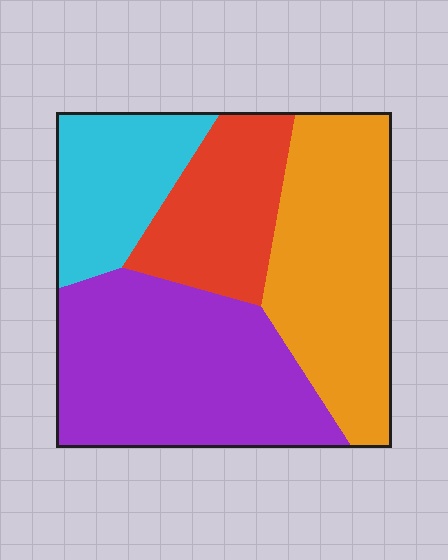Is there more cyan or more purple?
Purple.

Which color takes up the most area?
Purple, at roughly 35%.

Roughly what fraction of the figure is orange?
Orange covers about 30% of the figure.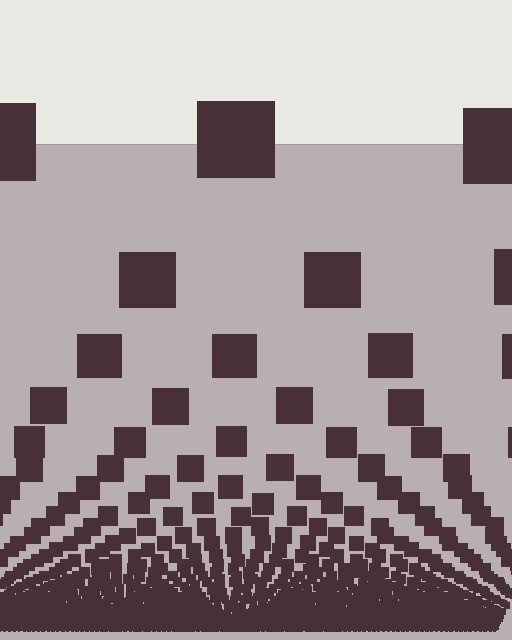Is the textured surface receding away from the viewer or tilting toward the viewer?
The surface appears to tilt toward the viewer. Texture elements get larger and sparser toward the top.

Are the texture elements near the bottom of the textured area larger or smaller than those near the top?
Smaller. The gradient is inverted — elements near the bottom are smaller and denser.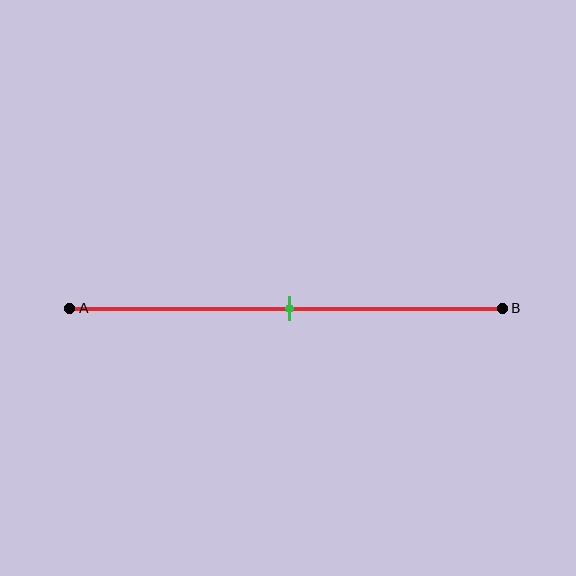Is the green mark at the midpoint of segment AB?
Yes, the mark is approximately at the midpoint.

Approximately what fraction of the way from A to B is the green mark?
The green mark is approximately 50% of the way from A to B.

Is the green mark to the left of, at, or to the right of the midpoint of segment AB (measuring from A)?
The green mark is approximately at the midpoint of segment AB.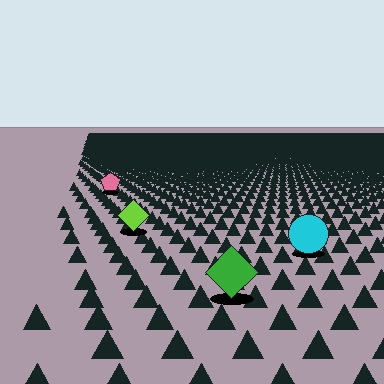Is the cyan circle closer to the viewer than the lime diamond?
Yes. The cyan circle is closer — you can tell from the texture gradient: the ground texture is coarser near it.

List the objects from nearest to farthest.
From nearest to farthest: the green diamond, the cyan circle, the lime diamond, the pink pentagon.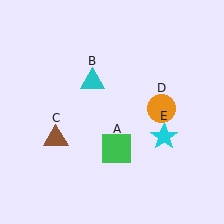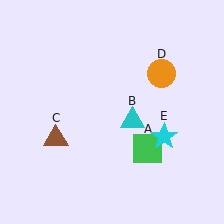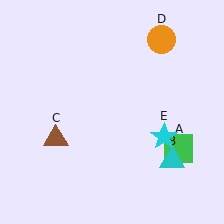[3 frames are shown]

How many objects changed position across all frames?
3 objects changed position: green square (object A), cyan triangle (object B), orange circle (object D).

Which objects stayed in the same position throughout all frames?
Brown triangle (object C) and cyan star (object E) remained stationary.